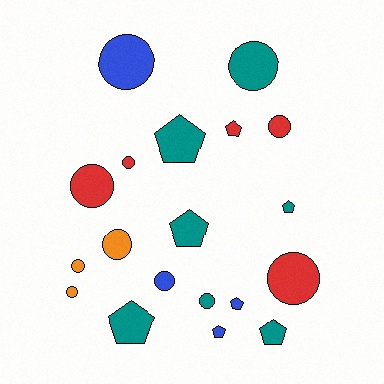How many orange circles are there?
There are 3 orange circles.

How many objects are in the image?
There are 19 objects.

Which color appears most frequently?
Teal, with 7 objects.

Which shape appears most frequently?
Circle, with 11 objects.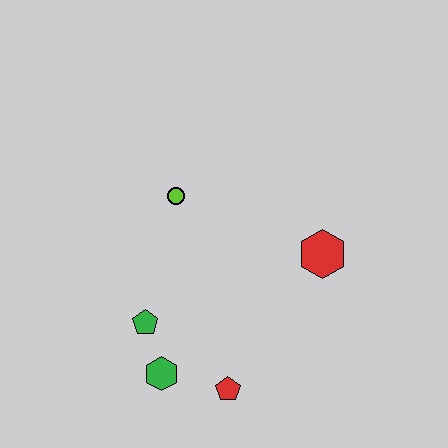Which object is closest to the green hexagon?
The green pentagon is closest to the green hexagon.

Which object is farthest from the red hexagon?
The green hexagon is farthest from the red hexagon.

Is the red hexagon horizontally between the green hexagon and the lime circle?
No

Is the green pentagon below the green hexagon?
No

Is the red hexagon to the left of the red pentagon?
No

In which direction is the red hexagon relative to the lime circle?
The red hexagon is to the right of the lime circle.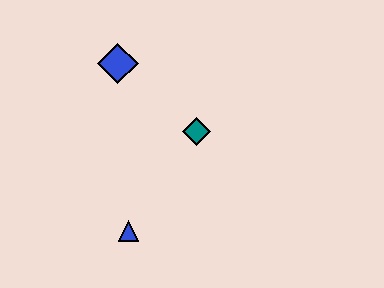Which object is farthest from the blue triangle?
The blue diamond is farthest from the blue triangle.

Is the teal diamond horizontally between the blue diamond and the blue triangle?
No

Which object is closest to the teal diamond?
The blue diamond is closest to the teal diamond.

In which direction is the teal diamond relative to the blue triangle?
The teal diamond is above the blue triangle.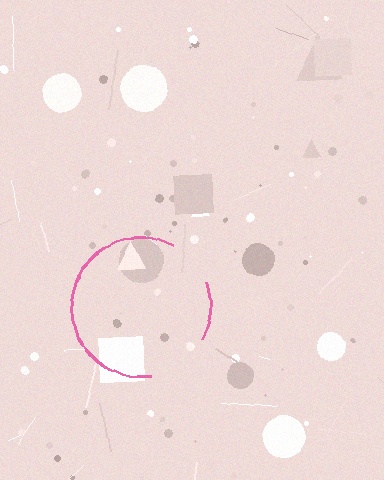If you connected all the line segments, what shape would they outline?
They would outline a circle.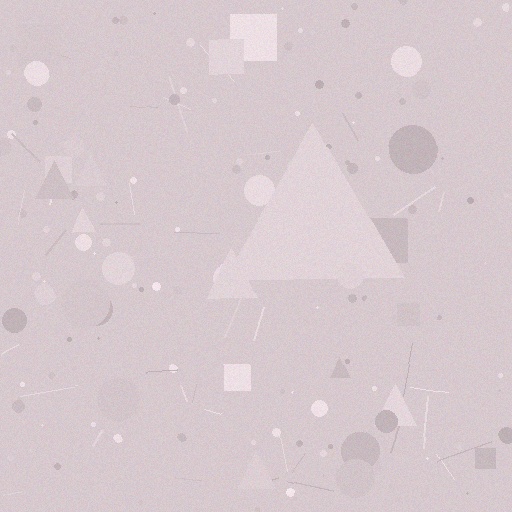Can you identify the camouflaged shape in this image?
The camouflaged shape is a triangle.